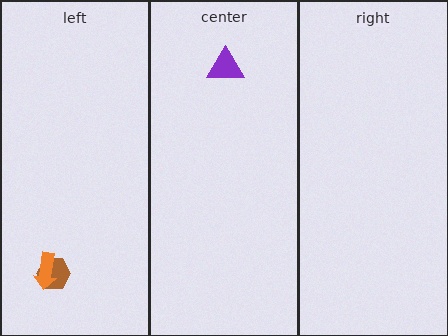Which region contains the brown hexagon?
The left region.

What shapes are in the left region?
The brown hexagon, the orange arrow.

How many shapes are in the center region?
1.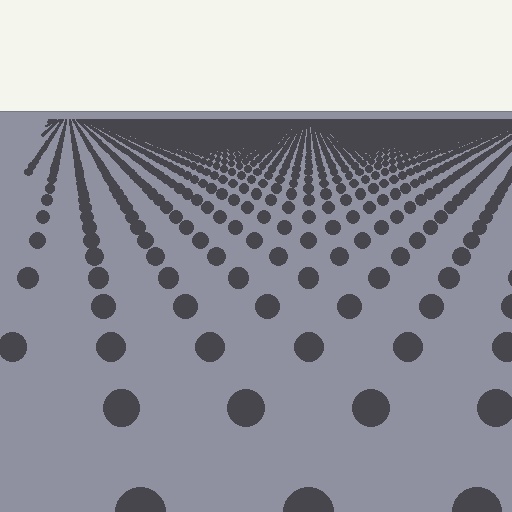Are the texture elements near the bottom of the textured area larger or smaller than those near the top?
Larger. Near the bottom, elements are closer to the viewer and appear at a bigger on-screen size.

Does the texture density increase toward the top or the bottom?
Density increases toward the top.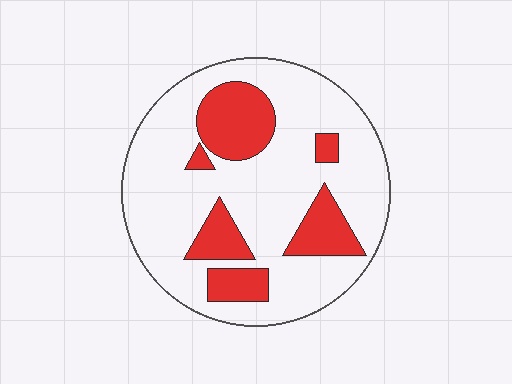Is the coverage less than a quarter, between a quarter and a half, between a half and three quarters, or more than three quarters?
Less than a quarter.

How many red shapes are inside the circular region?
6.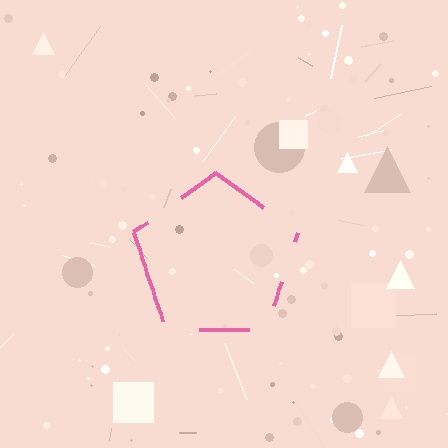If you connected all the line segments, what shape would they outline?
They would outline a pentagon.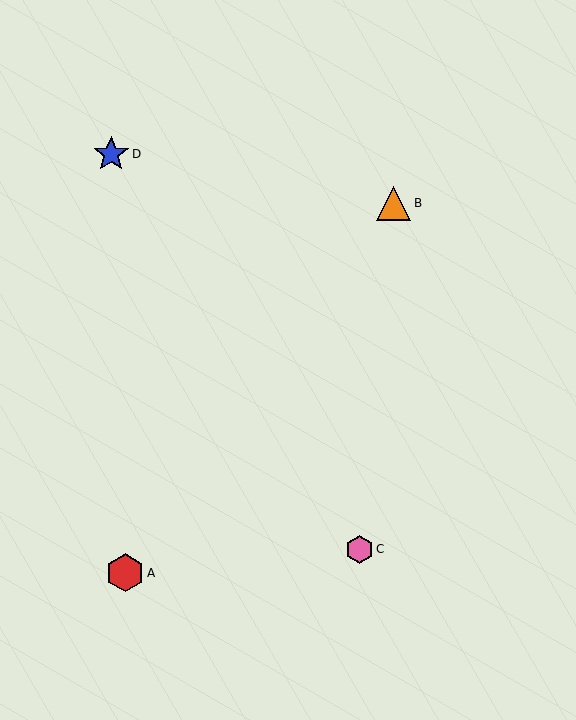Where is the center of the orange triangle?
The center of the orange triangle is at (394, 203).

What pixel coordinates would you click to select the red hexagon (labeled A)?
Click at (125, 573) to select the red hexagon A.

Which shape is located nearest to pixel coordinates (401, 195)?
The orange triangle (labeled B) at (394, 203) is nearest to that location.